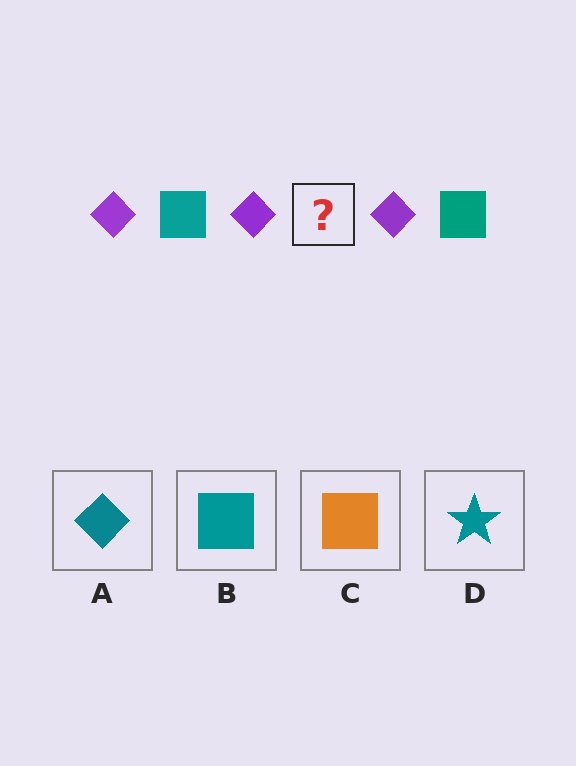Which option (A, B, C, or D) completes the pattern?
B.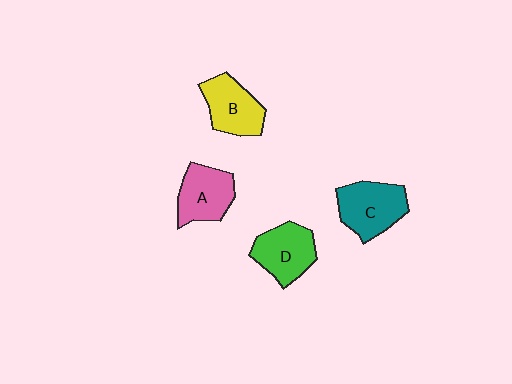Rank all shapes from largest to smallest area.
From largest to smallest: C (teal), D (green), B (yellow), A (pink).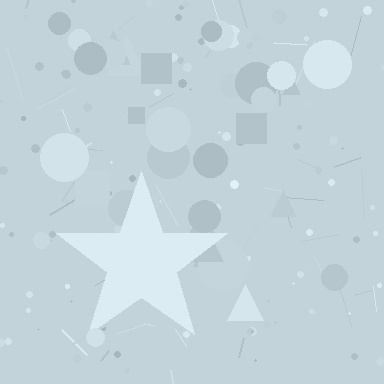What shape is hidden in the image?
A star is hidden in the image.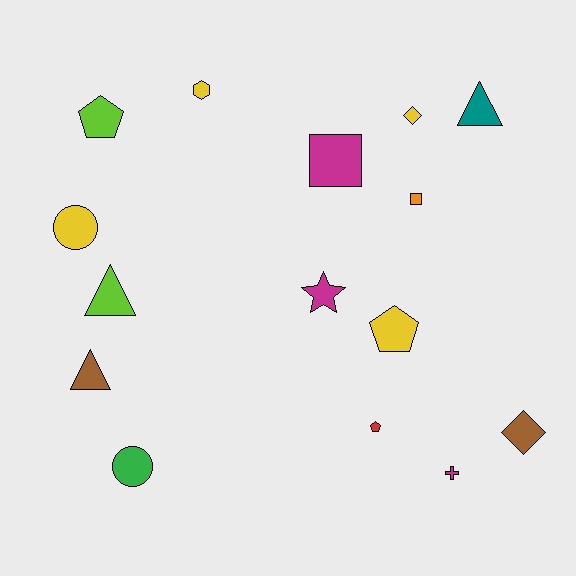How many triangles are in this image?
There are 3 triangles.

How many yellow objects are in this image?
There are 4 yellow objects.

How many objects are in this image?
There are 15 objects.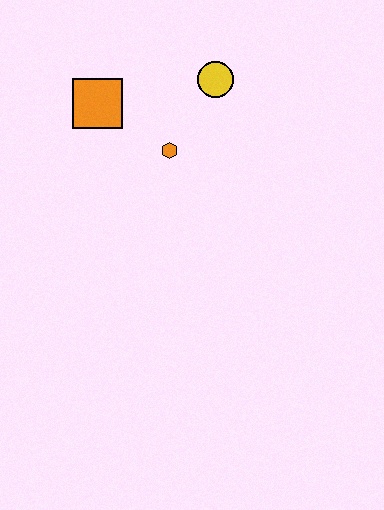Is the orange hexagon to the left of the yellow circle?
Yes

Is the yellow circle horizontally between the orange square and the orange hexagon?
No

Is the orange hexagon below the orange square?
Yes